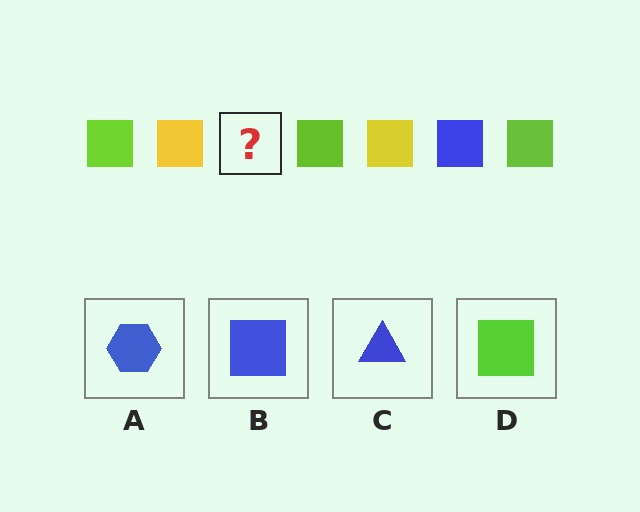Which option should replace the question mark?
Option B.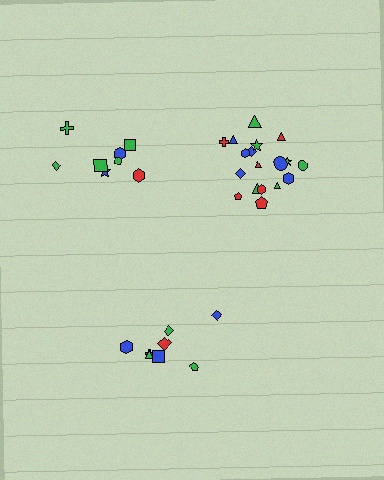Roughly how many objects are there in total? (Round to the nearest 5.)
Roughly 35 objects in total.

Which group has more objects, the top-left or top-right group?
The top-right group.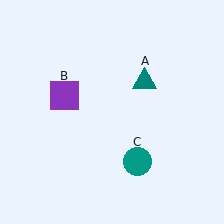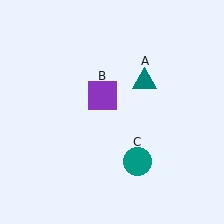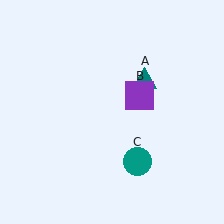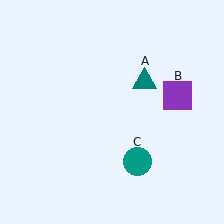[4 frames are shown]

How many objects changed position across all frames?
1 object changed position: purple square (object B).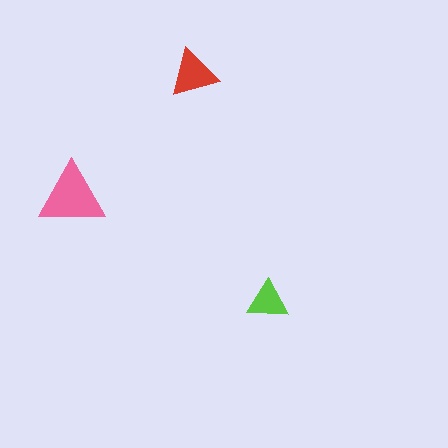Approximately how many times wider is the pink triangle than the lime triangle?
About 1.5 times wider.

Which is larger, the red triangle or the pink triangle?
The pink one.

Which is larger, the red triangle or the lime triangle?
The red one.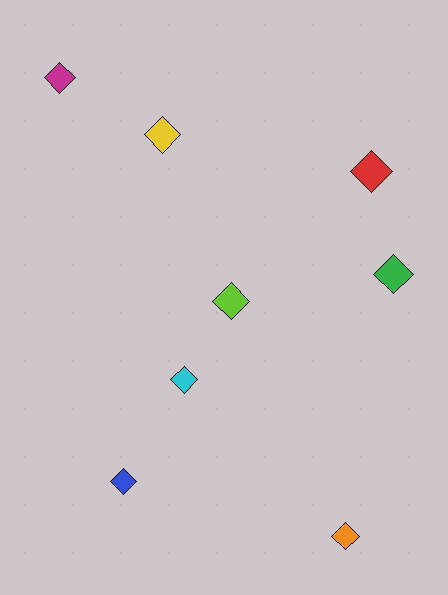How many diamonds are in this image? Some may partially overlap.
There are 8 diamonds.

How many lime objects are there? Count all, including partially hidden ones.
There is 1 lime object.